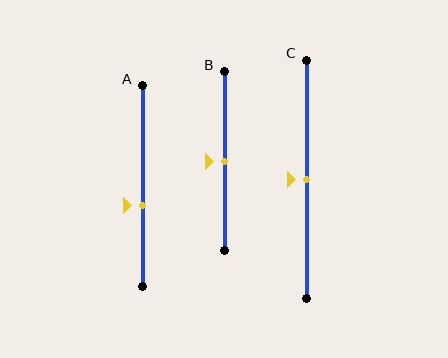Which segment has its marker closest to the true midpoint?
Segment B has its marker closest to the true midpoint.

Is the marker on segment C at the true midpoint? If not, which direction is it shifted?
Yes, the marker on segment C is at the true midpoint.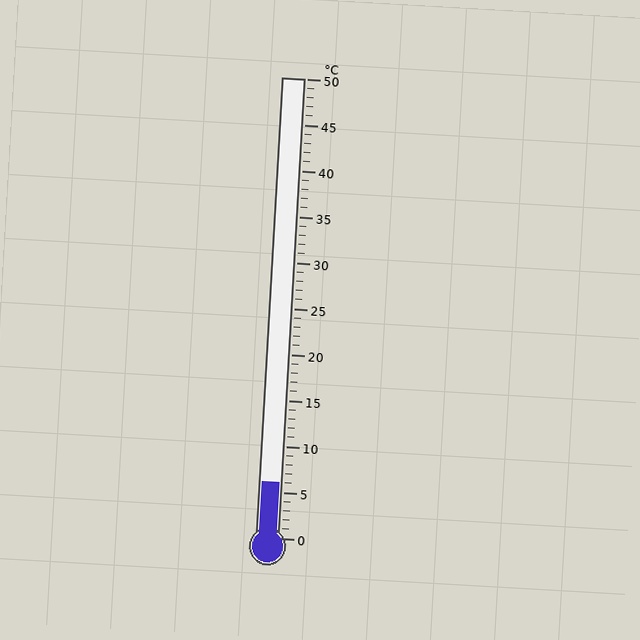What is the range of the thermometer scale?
The thermometer scale ranges from 0°C to 50°C.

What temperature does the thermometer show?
The thermometer shows approximately 6°C.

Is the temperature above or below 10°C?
The temperature is below 10°C.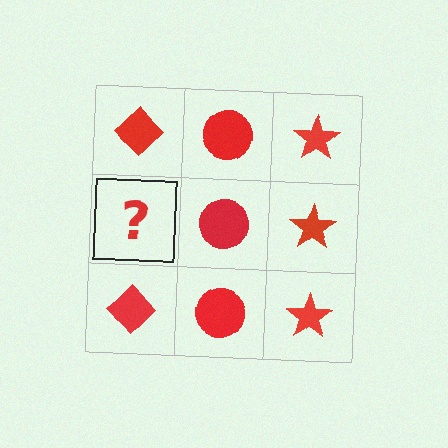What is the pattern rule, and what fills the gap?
The rule is that each column has a consistent shape. The gap should be filled with a red diamond.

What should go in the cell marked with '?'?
The missing cell should contain a red diamond.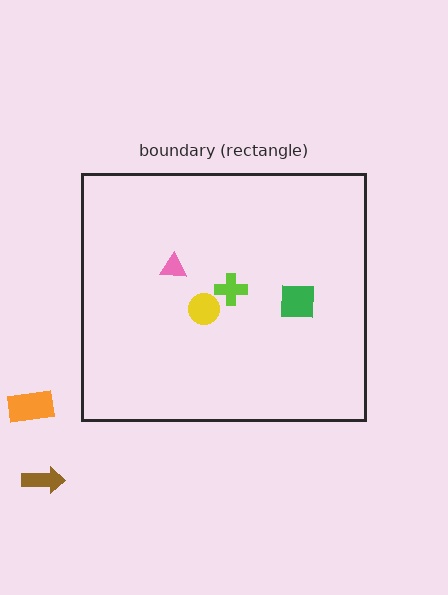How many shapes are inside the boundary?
4 inside, 2 outside.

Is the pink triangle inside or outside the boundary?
Inside.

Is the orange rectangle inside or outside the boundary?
Outside.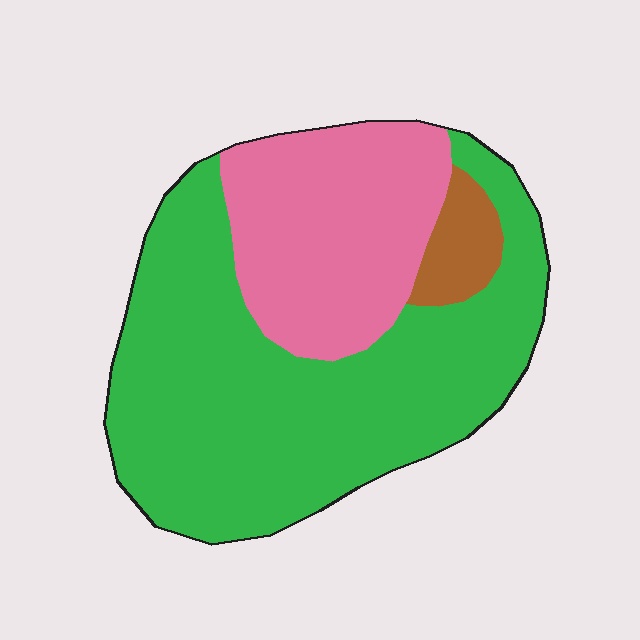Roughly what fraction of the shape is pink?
Pink covers 30% of the shape.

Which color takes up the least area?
Brown, at roughly 5%.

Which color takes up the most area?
Green, at roughly 65%.